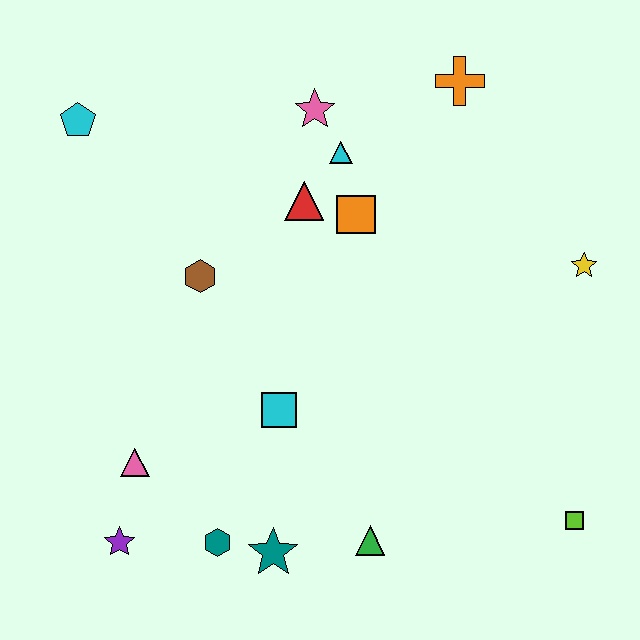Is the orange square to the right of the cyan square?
Yes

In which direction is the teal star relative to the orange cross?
The teal star is below the orange cross.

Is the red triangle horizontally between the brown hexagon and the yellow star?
Yes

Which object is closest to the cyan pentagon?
The brown hexagon is closest to the cyan pentagon.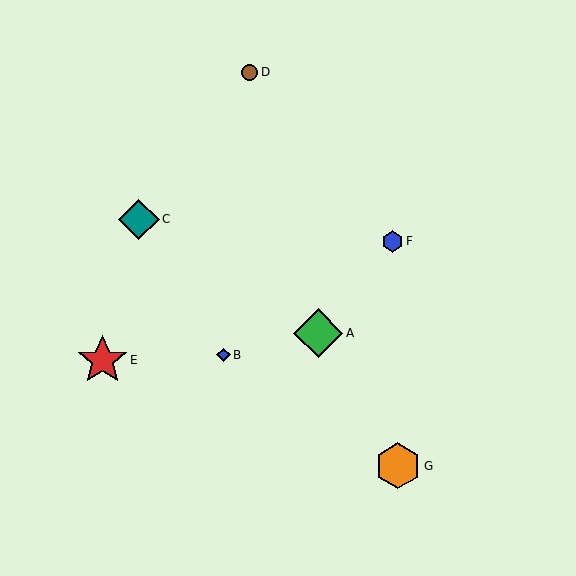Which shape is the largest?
The red star (labeled E) is the largest.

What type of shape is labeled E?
Shape E is a red star.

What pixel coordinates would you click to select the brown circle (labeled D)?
Click at (250, 72) to select the brown circle D.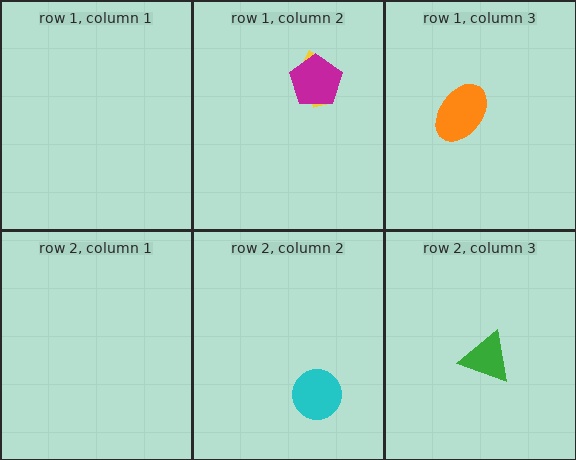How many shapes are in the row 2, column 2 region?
1.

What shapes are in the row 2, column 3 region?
The green triangle.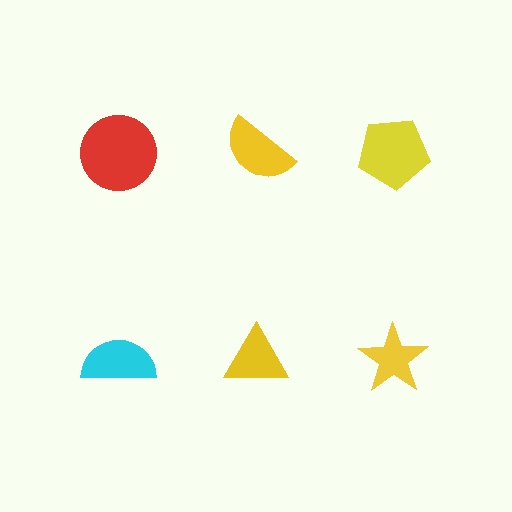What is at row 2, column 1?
A cyan semicircle.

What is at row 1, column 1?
A red circle.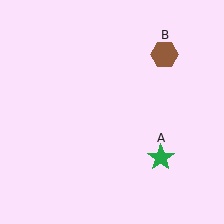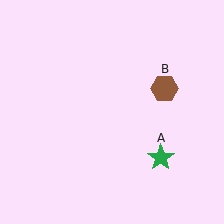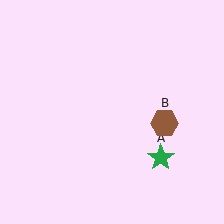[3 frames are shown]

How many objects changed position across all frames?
1 object changed position: brown hexagon (object B).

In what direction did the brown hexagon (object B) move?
The brown hexagon (object B) moved down.